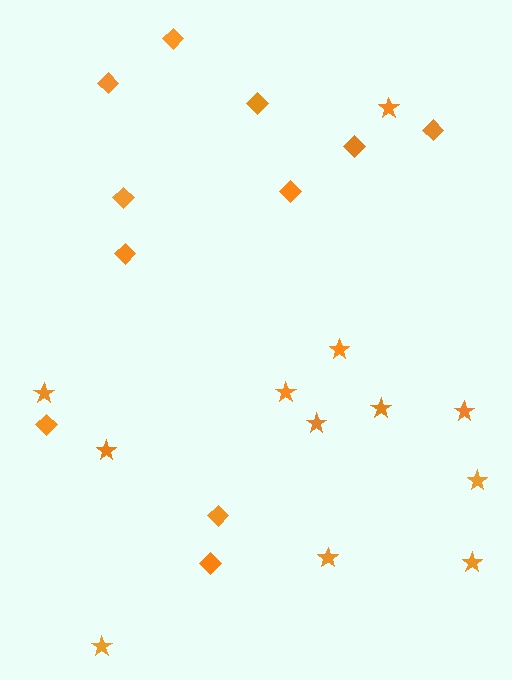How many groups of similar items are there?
There are 2 groups: one group of diamonds (11) and one group of stars (12).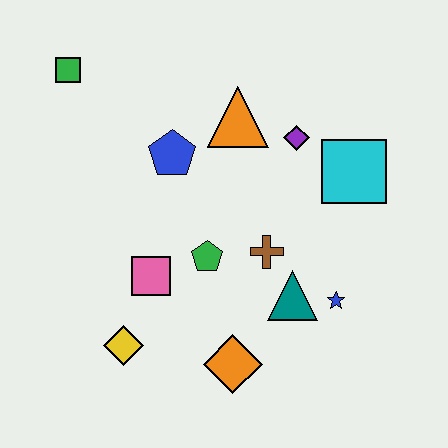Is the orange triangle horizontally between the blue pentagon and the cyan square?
Yes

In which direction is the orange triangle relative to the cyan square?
The orange triangle is to the left of the cyan square.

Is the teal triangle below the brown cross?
Yes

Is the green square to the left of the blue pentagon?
Yes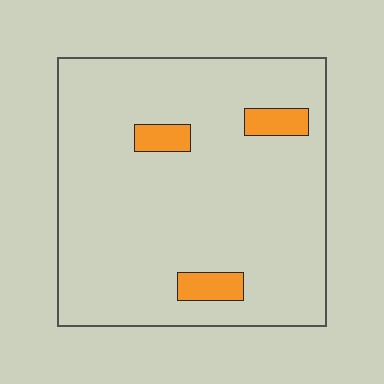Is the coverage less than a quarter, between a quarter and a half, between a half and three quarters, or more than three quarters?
Less than a quarter.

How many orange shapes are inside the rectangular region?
3.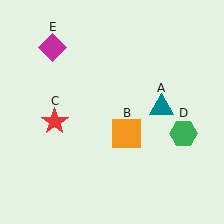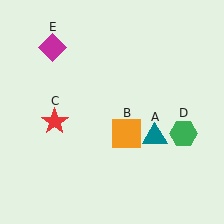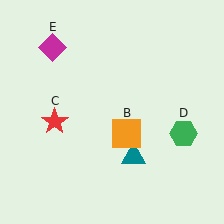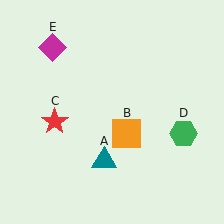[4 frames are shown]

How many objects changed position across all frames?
1 object changed position: teal triangle (object A).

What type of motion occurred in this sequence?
The teal triangle (object A) rotated clockwise around the center of the scene.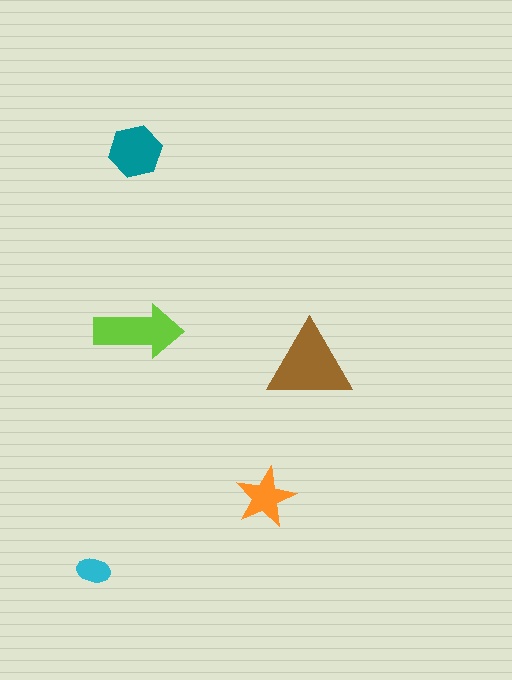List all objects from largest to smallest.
The brown triangle, the lime arrow, the teal hexagon, the orange star, the cyan ellipse.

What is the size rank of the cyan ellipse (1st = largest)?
5th.